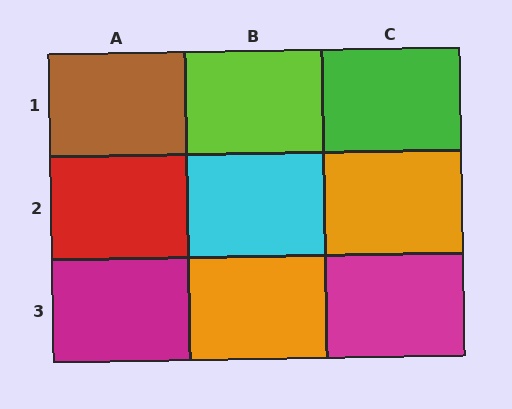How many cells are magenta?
2 cells are magenta.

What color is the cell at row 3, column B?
Orange.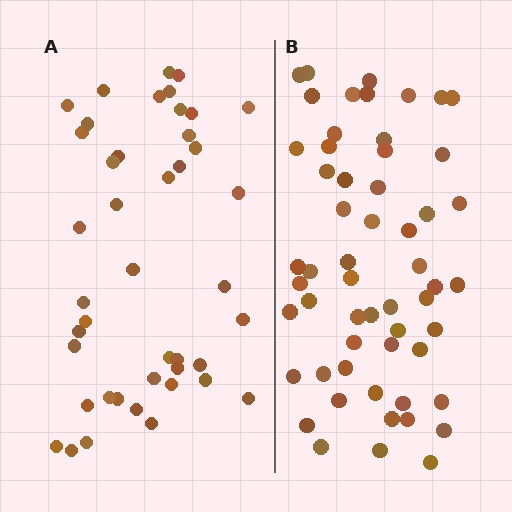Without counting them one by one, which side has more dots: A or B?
Region B (the right region) has more dots.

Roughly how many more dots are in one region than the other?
Region B has approximately 15 more dots than region A.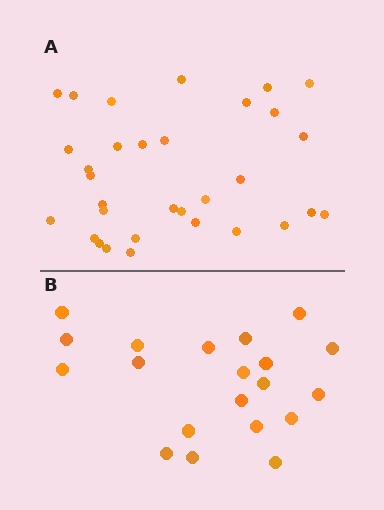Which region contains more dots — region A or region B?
Region A (the top region) has more dots.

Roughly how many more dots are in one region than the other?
Region A has roughly 12 or so more dots than region B.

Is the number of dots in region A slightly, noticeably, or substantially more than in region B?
Region A has substantially more. The ratio is roughly 1.6 to 1.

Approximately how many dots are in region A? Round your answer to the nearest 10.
About 30 dots. (The exact count is 32, which rounds to 30.)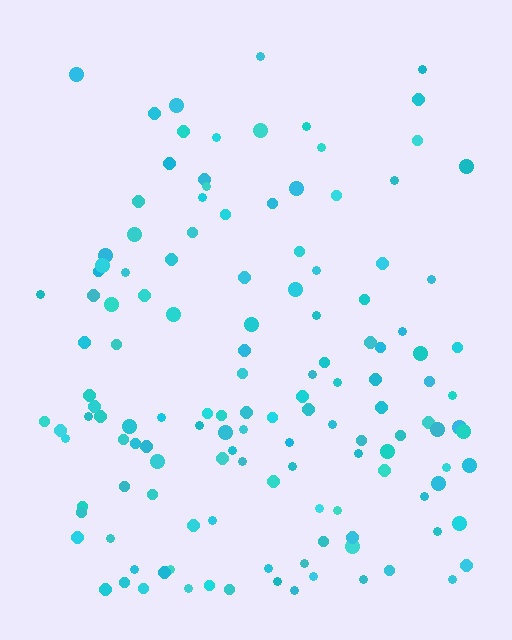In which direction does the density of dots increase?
From top to bottom, with the bottom side densest.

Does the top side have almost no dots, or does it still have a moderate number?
Still a moderate number, just noticeably fewer than the bottom.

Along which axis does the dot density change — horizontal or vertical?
Vertical.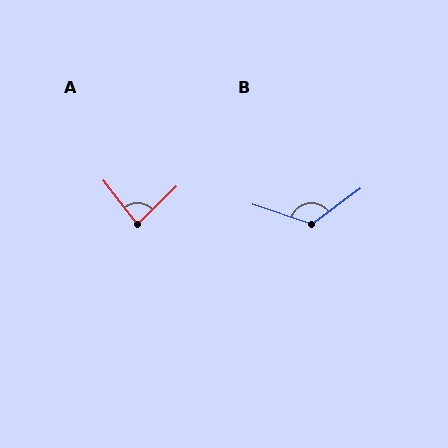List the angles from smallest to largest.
A (83°), B (124°).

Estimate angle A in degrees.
Approximately 83 degrees.